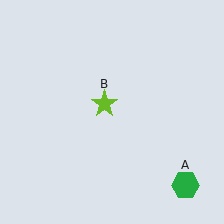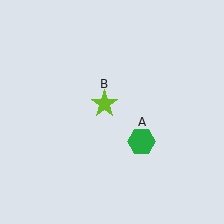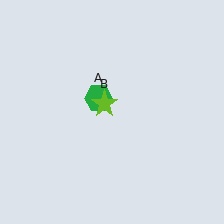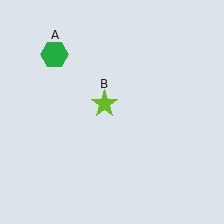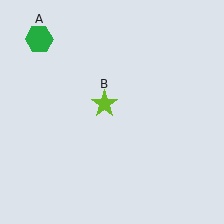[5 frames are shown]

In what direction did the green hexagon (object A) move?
The green hexagon (object A) moved up and to the left.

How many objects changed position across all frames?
1 object changed position: green hexagon (object A).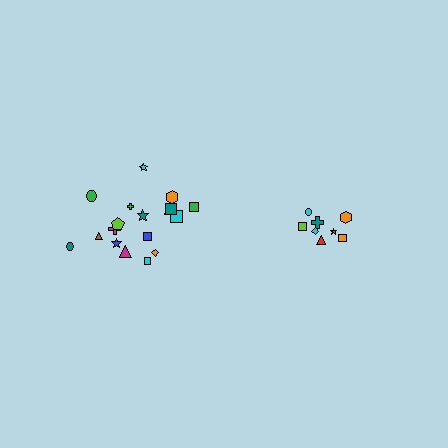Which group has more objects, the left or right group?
The left group.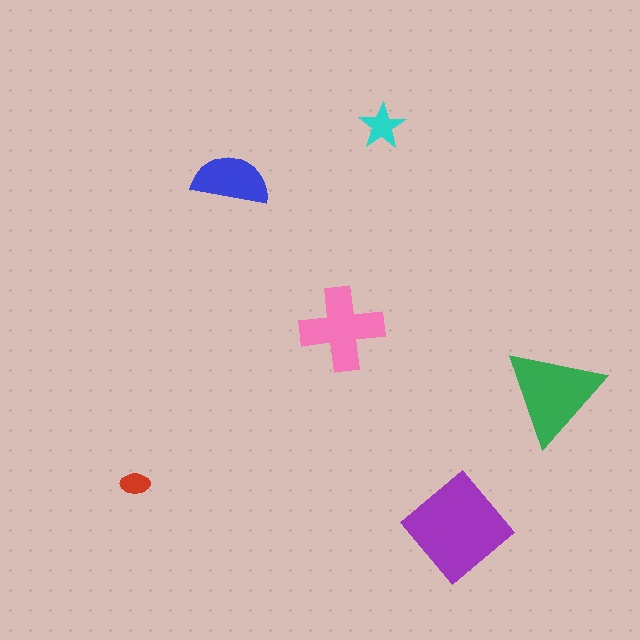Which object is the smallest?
The red ellipse.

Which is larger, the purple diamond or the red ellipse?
The purple diamond.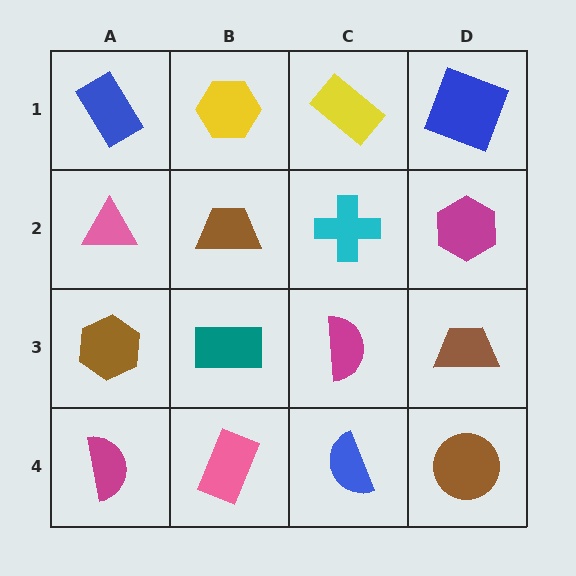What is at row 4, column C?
A blue semicircle.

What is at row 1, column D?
A blue square.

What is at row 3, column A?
A brown hexagon.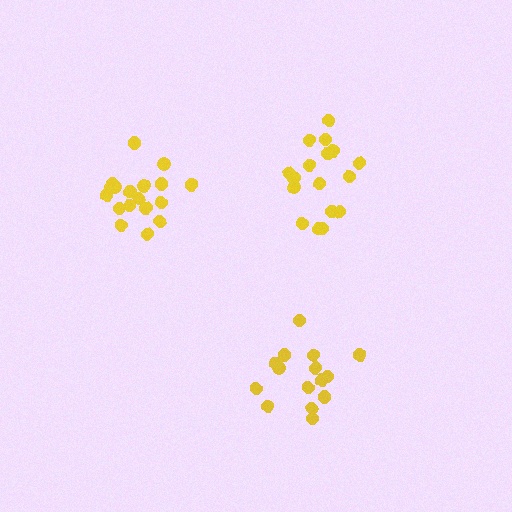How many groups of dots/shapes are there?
There are 3 groups.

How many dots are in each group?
Group 1: 17 dots, Group 2: 16 dots, Group 3: 18 dots (51 total).